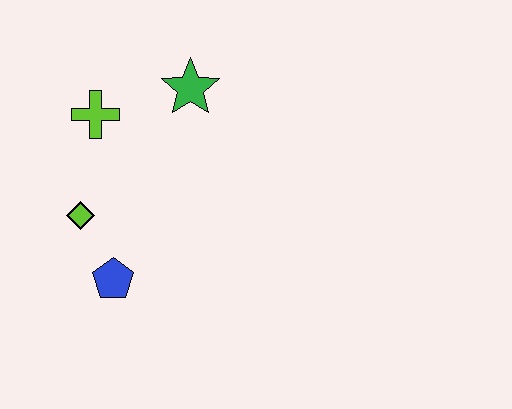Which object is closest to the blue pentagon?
The lime diamond is closest to the blue pentagon.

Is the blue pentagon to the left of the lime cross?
No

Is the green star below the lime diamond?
No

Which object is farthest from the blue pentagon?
The green star is farthest from the blue pentagon.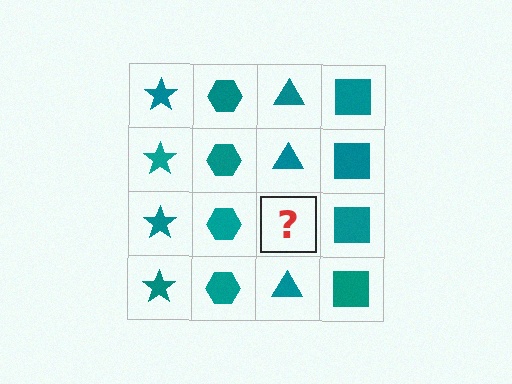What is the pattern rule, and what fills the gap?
The rule is that each column has a consistent shape. The gap should be filled with a teal triangle.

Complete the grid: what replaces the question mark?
The question mark should be replaced with a teal triangle.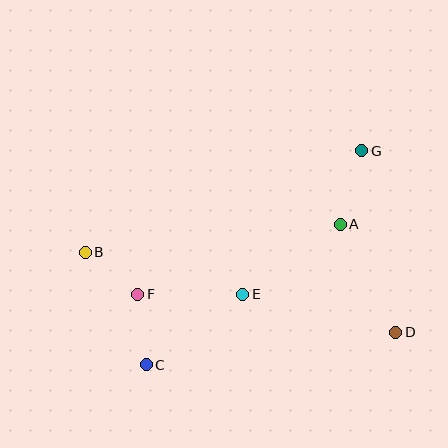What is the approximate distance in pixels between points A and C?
The distance between A and C is approximately 239 pixels.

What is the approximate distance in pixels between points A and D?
The distance between A and D is approximately 121 pixels.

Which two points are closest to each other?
Points B and F are closest to each other.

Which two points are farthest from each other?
Points B and D are farthest from each other.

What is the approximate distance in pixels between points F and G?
The distance between F and G is approximately 266 pixels.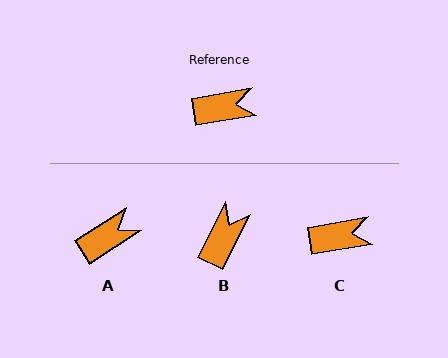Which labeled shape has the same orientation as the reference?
C.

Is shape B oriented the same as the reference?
No, it is off by about 54 degrees.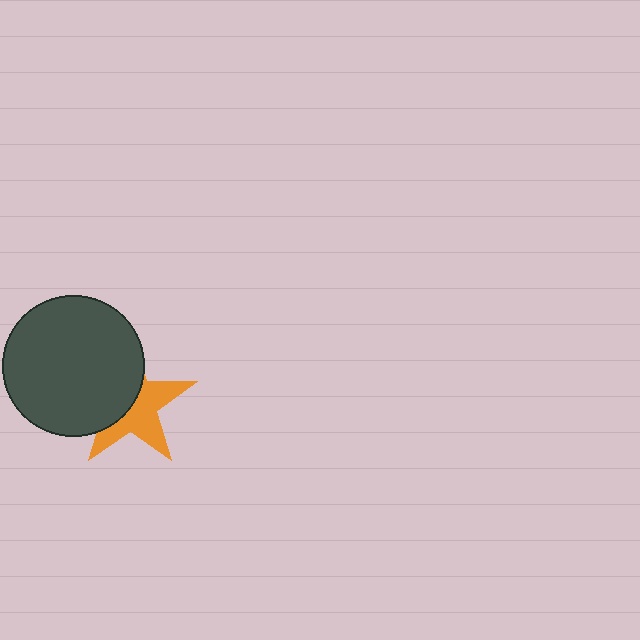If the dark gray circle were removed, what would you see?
You would see the complete orange star.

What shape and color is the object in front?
The object in front is a dark gray circle.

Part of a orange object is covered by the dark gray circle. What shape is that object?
It is a star.